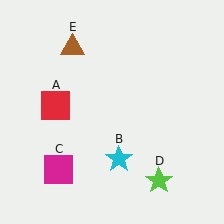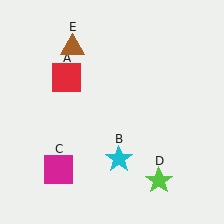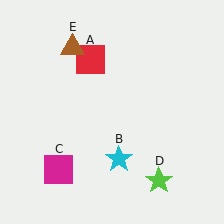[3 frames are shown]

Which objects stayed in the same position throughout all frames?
Cyan star (object B) and magenta square (object C) and lime star (object D) and brown triangle (object E) remained stationary.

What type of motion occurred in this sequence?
The red square (object A) rotated clockwise around the center of the scene.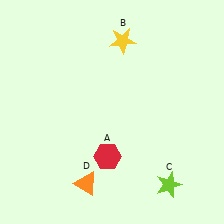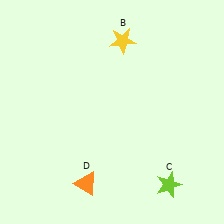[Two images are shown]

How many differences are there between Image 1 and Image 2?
There is 1 difference between the two images.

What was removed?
The red hexagon (A) was removed in Image 2.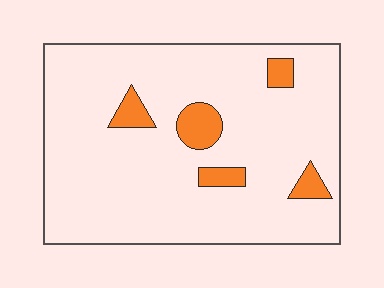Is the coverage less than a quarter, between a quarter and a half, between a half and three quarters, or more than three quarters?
Less than a quarter.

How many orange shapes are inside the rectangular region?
5.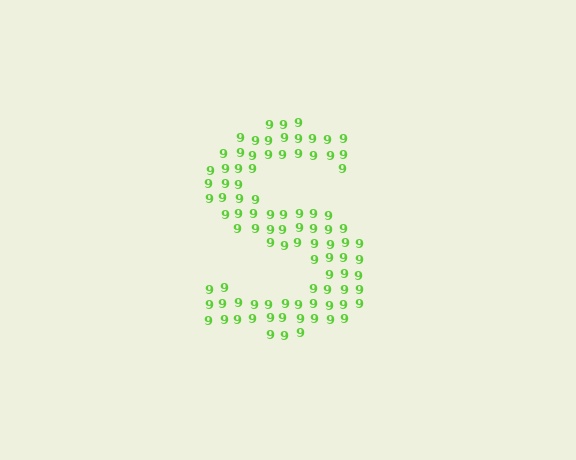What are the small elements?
The small elements are digit 9's.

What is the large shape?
The large shape is the letter S.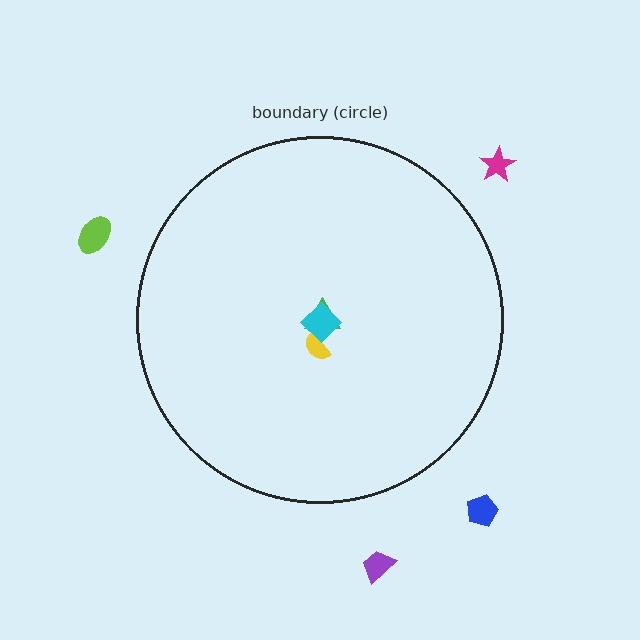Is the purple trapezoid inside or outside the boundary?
Outside.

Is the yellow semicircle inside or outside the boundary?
Inside.